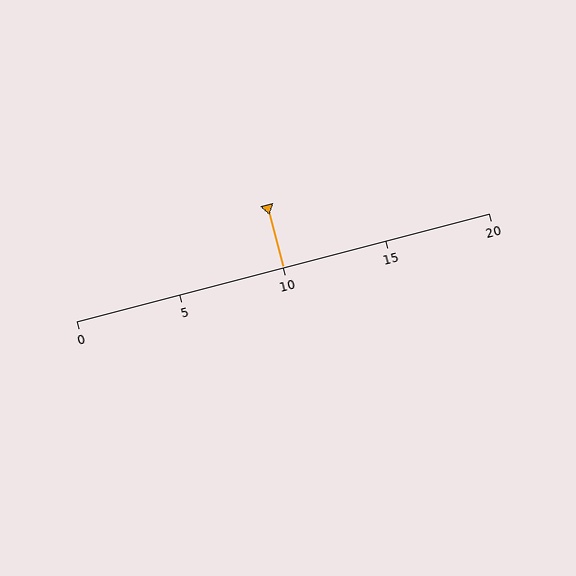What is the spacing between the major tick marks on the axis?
The major ticks are spaced 5 apart.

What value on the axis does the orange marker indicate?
The marker indicates approximately 10.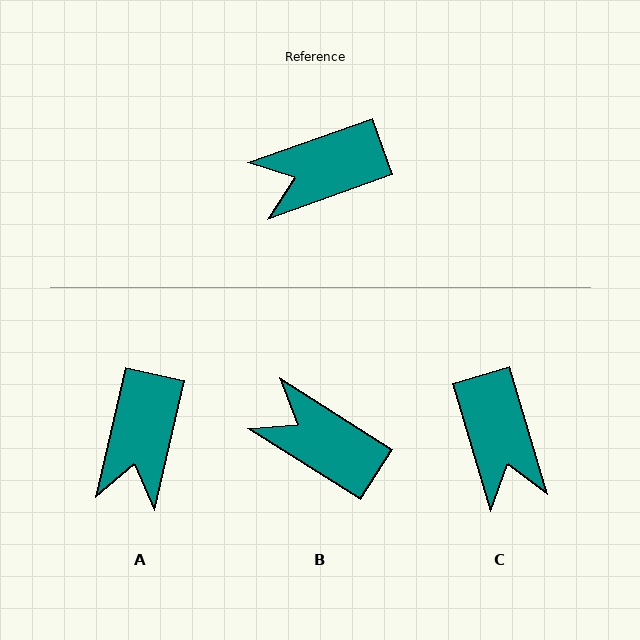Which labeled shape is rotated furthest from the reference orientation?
C, about 87 degrees away.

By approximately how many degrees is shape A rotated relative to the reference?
Approximately 58 degrees counter-clockwise.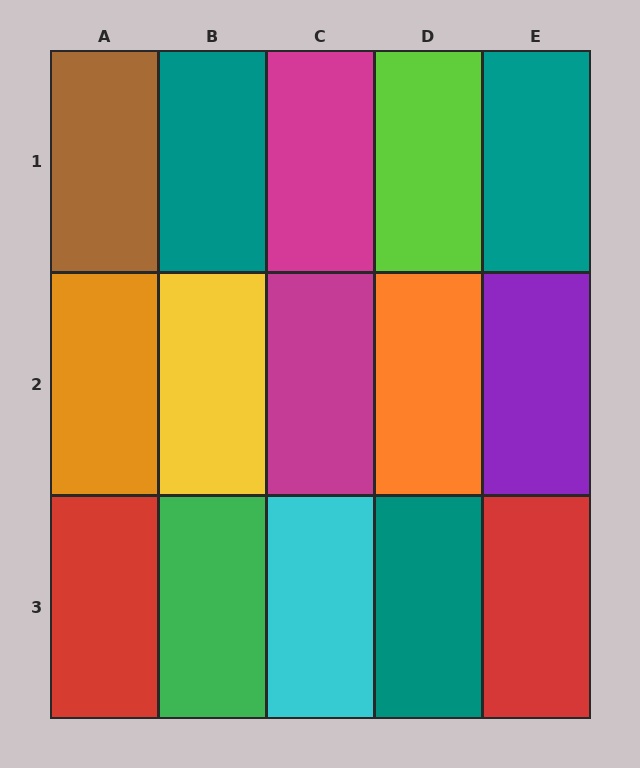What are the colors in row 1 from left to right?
Brown, teal, magenta, lime, teal.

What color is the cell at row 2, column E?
Purple.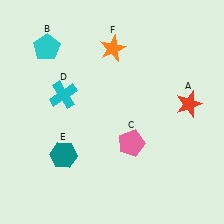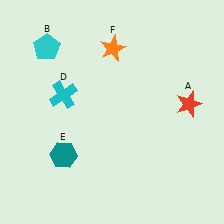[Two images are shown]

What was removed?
The pink pentagon (C) was removed in Image 2.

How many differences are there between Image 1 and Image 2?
There is 1 difference between the two images.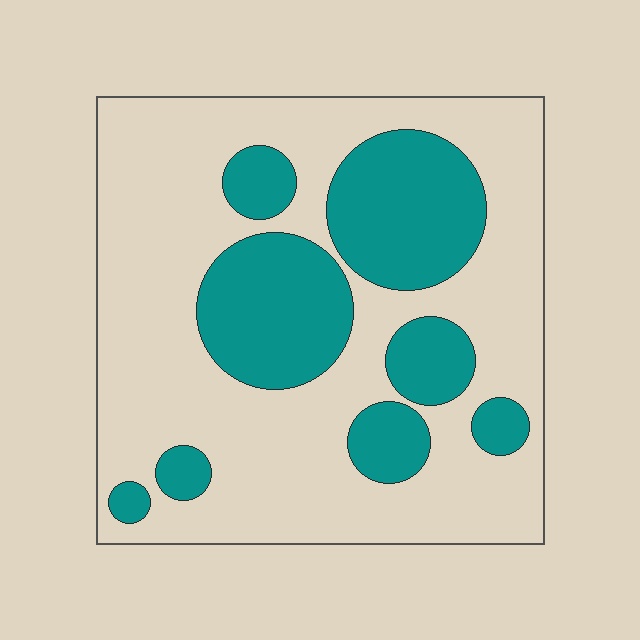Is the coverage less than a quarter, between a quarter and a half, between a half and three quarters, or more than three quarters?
Between a quarter and a half.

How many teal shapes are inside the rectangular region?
8.